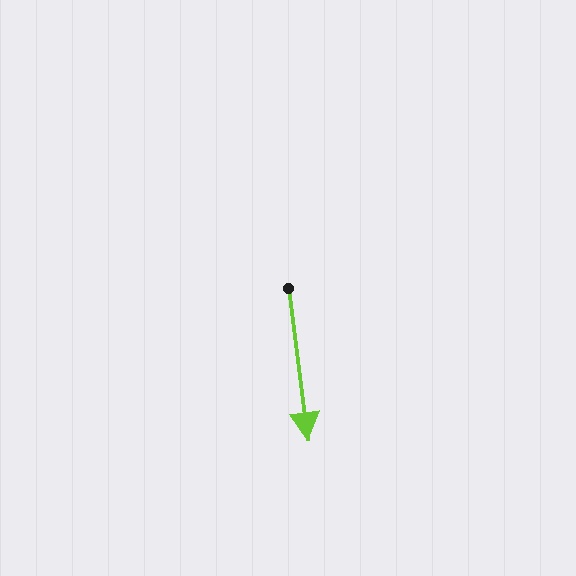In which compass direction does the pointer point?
South.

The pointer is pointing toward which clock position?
Roughly 6 o'clock.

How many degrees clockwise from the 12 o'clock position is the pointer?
Approximately 173 degrees.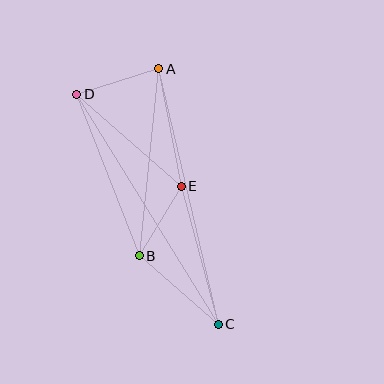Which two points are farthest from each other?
Points C and D are farthest from each other.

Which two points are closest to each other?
Points B and E are closest to each other.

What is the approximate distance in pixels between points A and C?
The distance between A and C is approximately 262 pixels.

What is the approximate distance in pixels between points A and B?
The distance between A and B is approximately 188 pixels.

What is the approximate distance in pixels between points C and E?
The distance between C and E is approximately 142 pixels.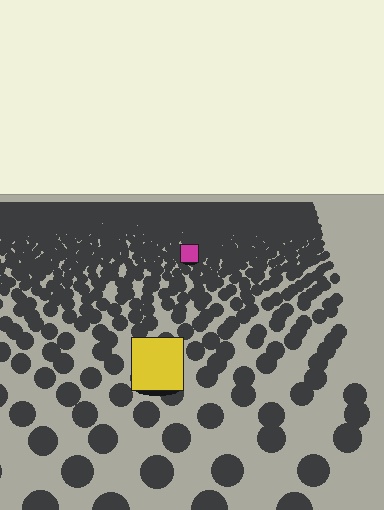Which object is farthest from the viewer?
The magenta square is farthest from the viewer. It appears smaller and the ground texture around it is denser.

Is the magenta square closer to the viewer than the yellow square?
No. The yellow square is closer — you can tell from the texture gradient: the ground texture is coarser near it.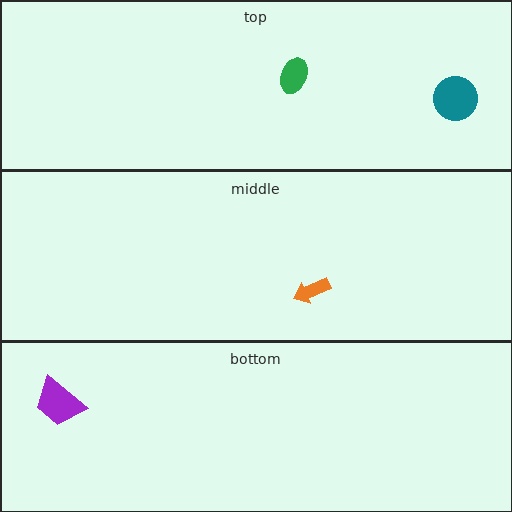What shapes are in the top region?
The green ellipse, the teal circle.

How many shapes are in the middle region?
1.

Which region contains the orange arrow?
The middle region.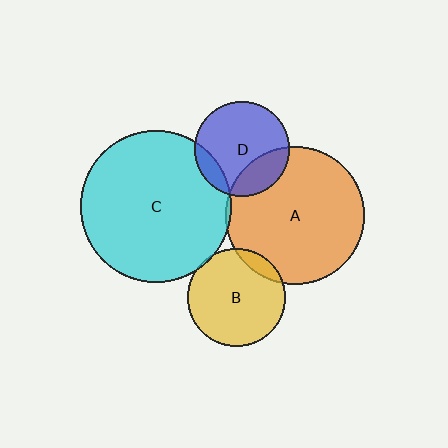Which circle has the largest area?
Circle C (cyan).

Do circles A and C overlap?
Yes.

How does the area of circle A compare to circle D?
Approximately 2.1 times.